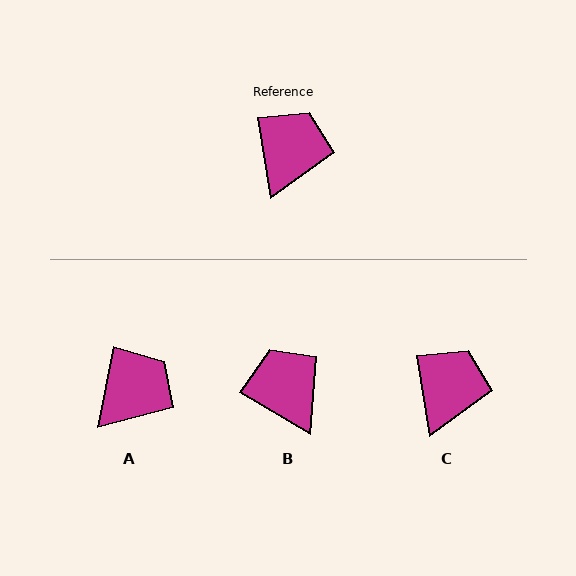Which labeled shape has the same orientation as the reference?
C.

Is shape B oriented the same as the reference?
No, it is off by about 50 degrees.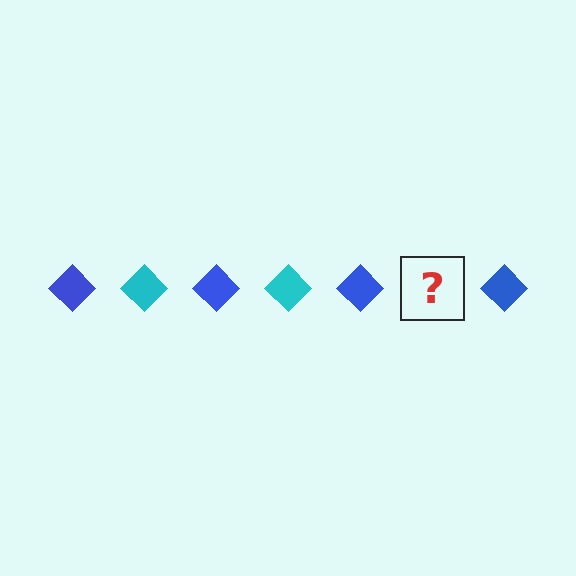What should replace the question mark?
The question mark should be replaced with a cyan diamond.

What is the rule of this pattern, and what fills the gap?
The rule is that the pattern cycles through blue, cyan diamonds. The gap should be filled with a cyan diamond.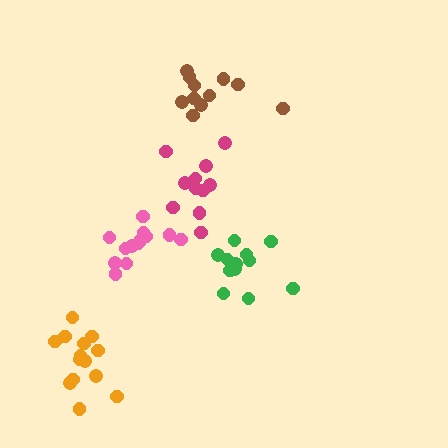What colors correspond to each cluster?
The clusters are colored: pink, magenta, green, orange, brown.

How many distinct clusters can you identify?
There are 5 distinct clusters.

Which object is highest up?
The brown cluster is topmost.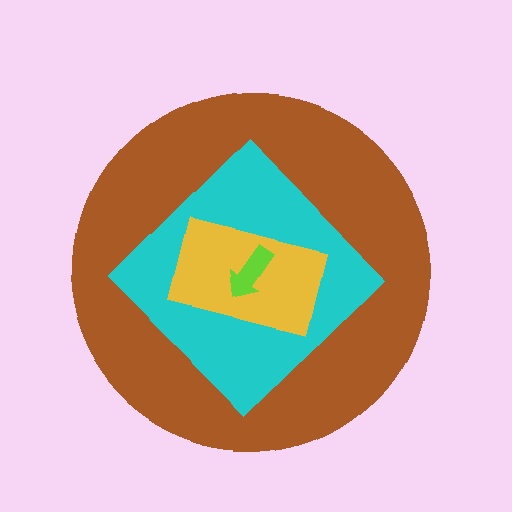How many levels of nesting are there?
4.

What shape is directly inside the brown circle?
The cyan diamond.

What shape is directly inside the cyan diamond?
The yellow rectangle.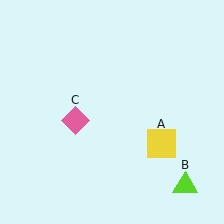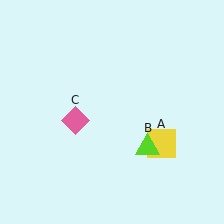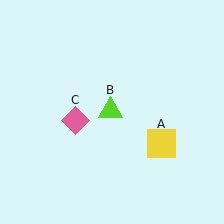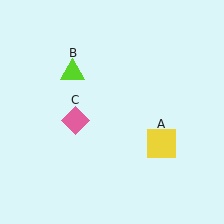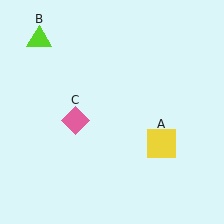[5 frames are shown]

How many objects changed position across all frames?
1 object changed position: lime triangle (object B).